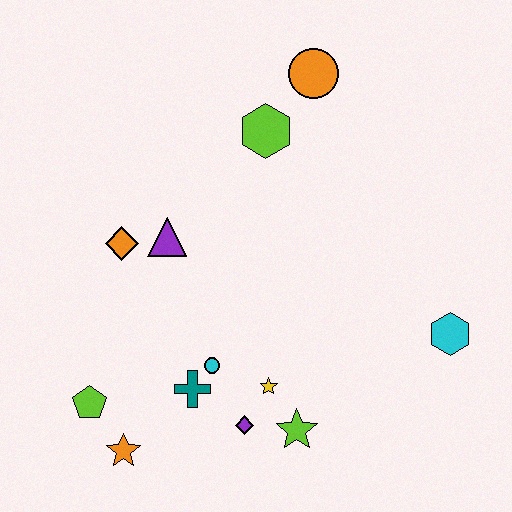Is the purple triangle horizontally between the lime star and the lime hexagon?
No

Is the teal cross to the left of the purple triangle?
No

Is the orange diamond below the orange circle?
Yes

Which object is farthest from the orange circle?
The orange star is farthest from the orange circle.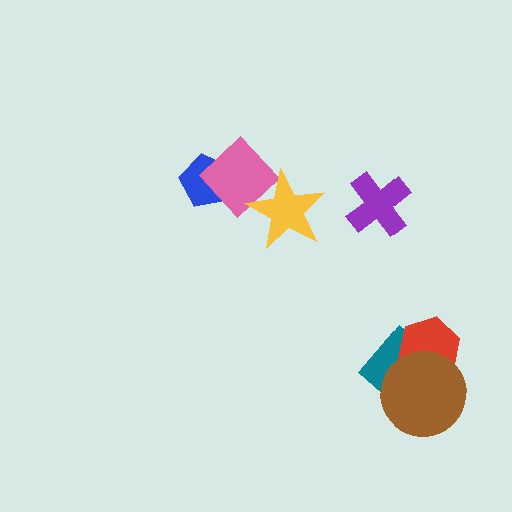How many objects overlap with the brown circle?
2 objects overlap with the brown circle.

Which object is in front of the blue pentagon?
The pink diamond is in front of the blue pentagon.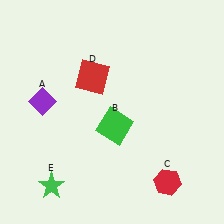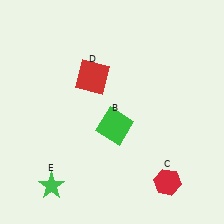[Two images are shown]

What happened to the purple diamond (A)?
The purple diamond (A) was removed in Image 2. It was in the top-left area of Image 1.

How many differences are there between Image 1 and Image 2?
There is 1 difference between the two images.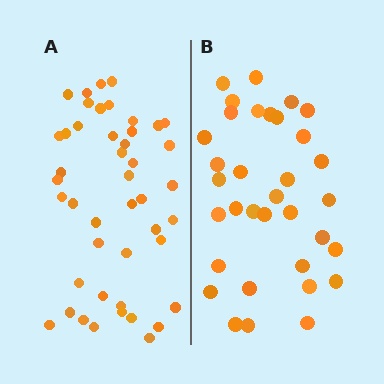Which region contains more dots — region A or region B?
Region A (the left region) has more dots.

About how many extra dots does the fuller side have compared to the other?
Region A has roughly 12 or so more dots than region B.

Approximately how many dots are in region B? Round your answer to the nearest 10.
About 30 dots. (The exact count is 34, which rounds to 30.)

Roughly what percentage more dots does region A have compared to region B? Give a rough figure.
About 30% more.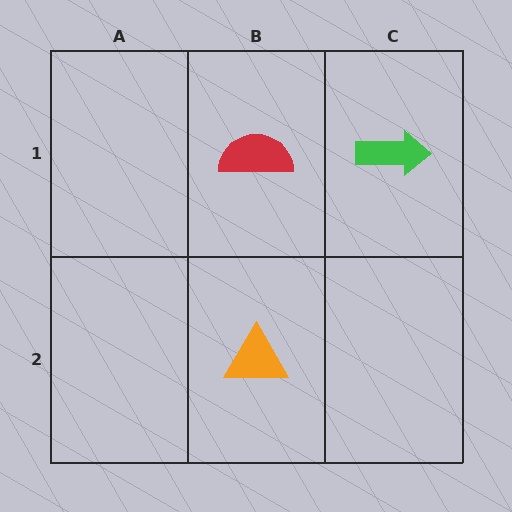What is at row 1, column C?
A green arrow.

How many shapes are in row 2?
1 shape.